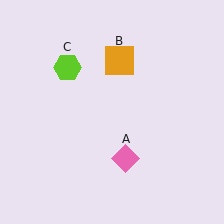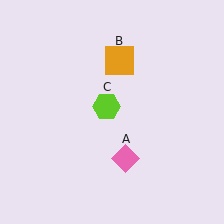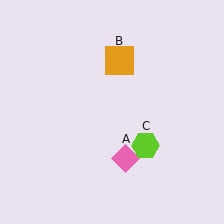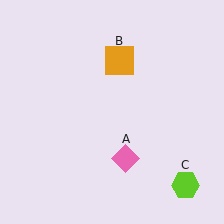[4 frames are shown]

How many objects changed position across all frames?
1 object changed position: lime hexagon (object C).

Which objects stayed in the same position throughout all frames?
Pink diamond (object A) and orange square (object B) remained stationary.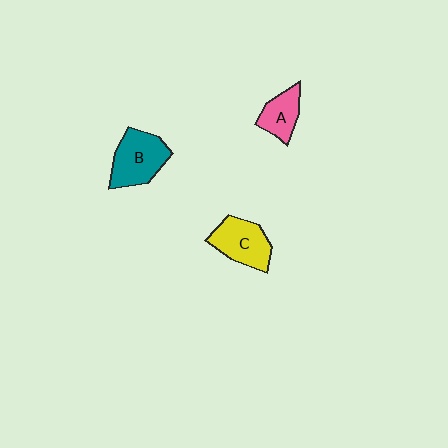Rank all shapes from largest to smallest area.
From largest to smallest: B (teal), C (yellow), A (pink).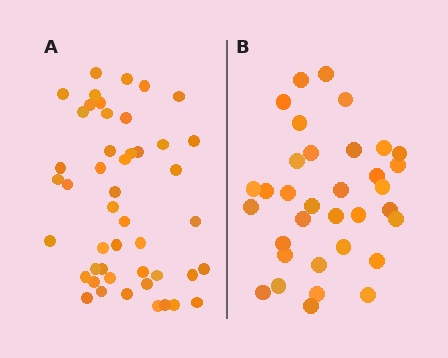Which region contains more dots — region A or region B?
Region A (the left region) has more dots.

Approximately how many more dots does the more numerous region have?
Region A has approximately 15 more dots than region B.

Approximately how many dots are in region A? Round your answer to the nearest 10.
About 50 dots. (The exact count is 47, which rounds to 50.)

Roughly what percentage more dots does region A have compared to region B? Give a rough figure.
About 40% more.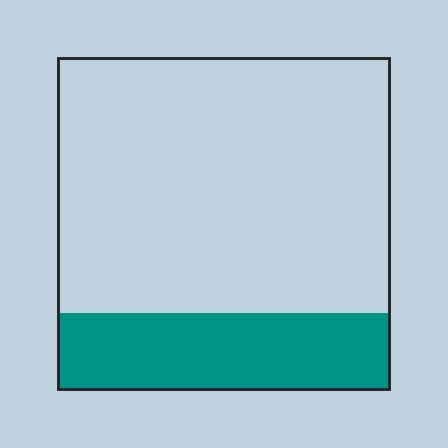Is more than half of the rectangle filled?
No.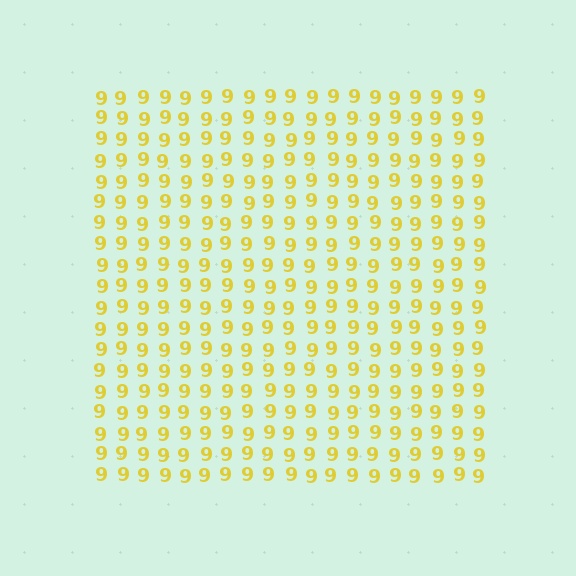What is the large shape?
The large shape is a square.